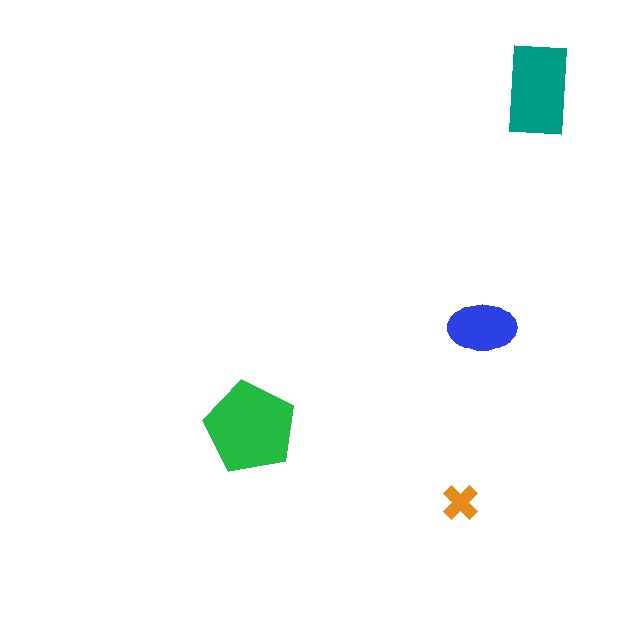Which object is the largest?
The green pentagon.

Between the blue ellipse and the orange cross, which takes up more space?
The blue ellipse.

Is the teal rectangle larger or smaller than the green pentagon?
Smaller.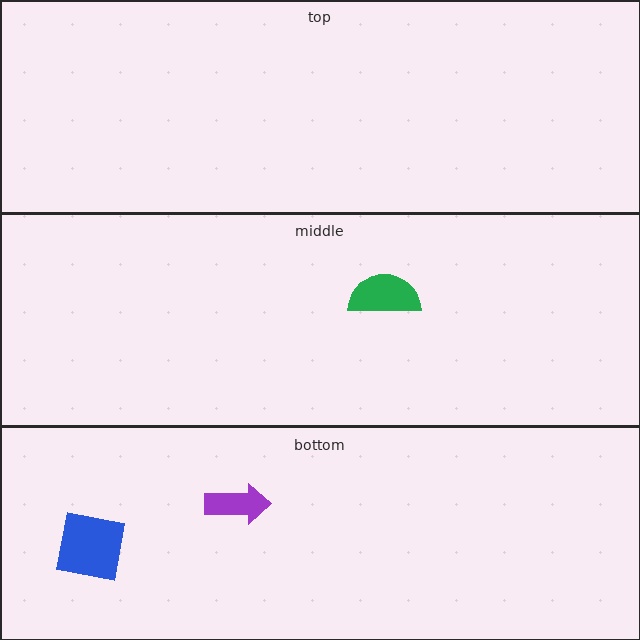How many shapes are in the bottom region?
2.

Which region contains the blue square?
The bottom region.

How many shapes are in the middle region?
1.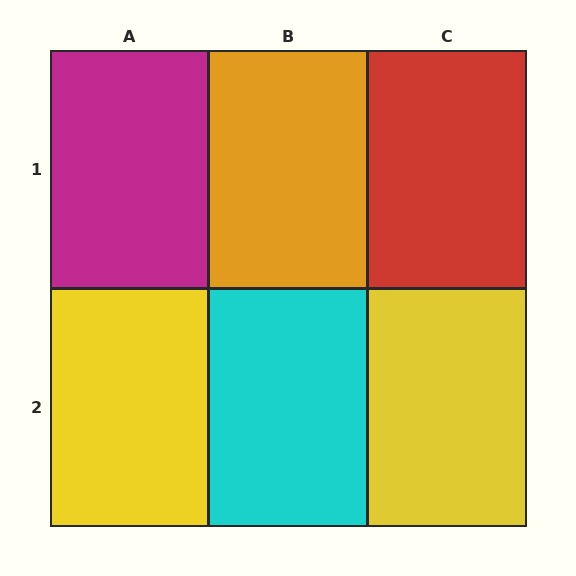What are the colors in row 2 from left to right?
Yellow, cyan, yellow.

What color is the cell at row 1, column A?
Magenta.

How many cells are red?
1 cell is red.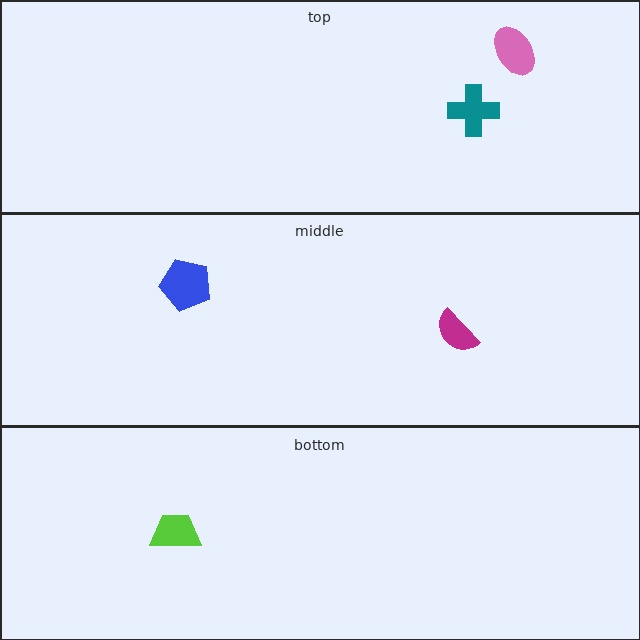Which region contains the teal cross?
The top region.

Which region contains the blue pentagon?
The middle region.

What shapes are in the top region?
The pink ellipse, the teal cross.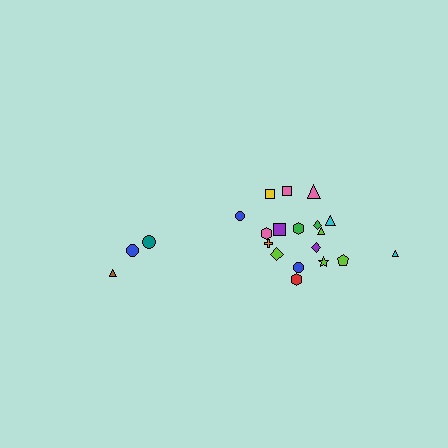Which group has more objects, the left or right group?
The right group.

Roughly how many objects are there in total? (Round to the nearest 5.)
Roughly 20 objects in total.